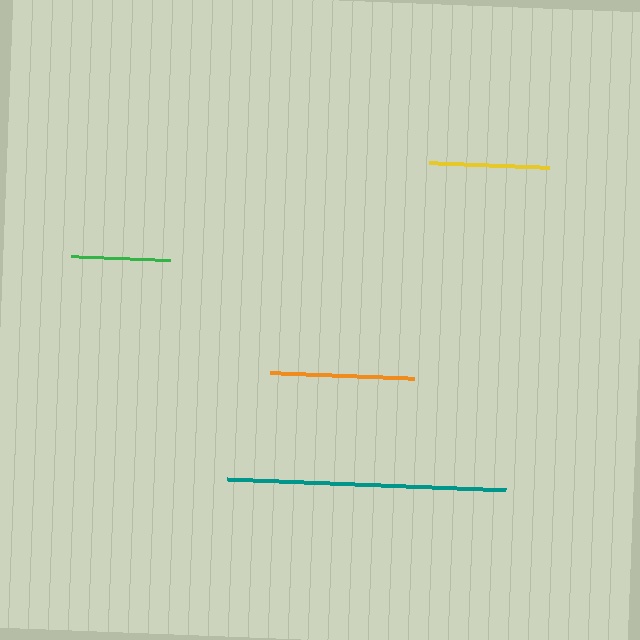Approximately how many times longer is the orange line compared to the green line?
The orange line is approximately 1.5 times the length of the green line.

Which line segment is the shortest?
The green line is the shortest at approximately 99 pixels.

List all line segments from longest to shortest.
From longest to shortest: teal, orange, yellow, green.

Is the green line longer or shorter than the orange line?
The orange line is longer than the green line.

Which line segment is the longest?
The teal line is the longest at approximately 280 pixels.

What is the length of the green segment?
The green segment is approximately 99 pixels long.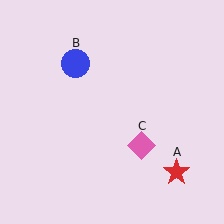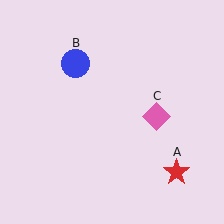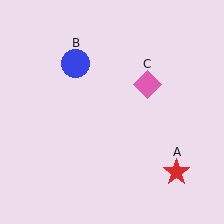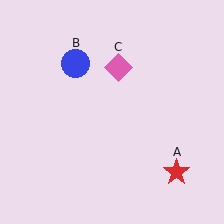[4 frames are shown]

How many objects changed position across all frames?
1 object changed position: pink diamond (object C).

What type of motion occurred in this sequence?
The pink diamond (object C) rotated counterclockwise around the center of the scene.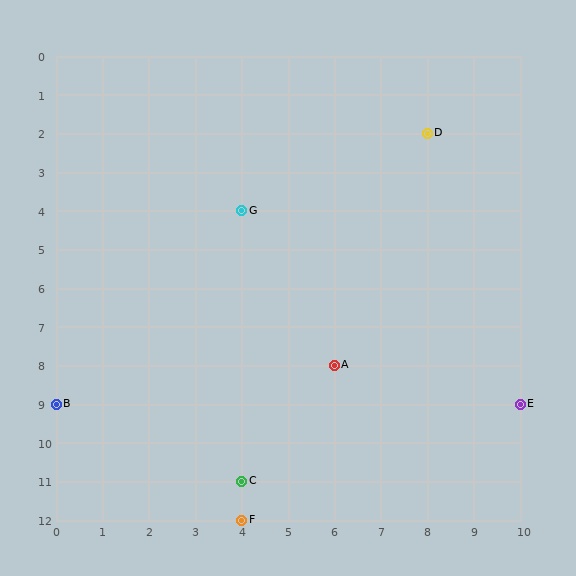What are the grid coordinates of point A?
Point A is at grid coordinates (6, 8).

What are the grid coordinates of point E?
Point E is at grid coordinates (10, 9).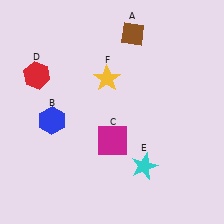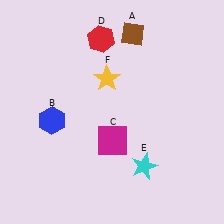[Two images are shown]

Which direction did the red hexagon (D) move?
The red hexagon (D) moved right.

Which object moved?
The red hexagon (D) moved right.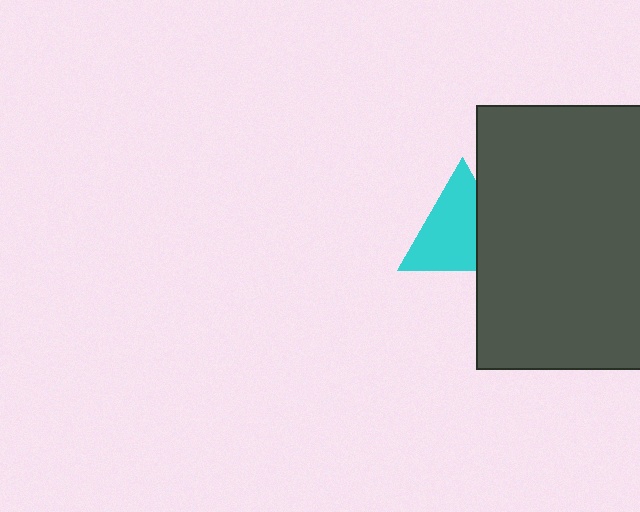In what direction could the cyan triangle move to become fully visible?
The cyan triangle could move left. That would shift it out from behind the dark gray rectangle entirely.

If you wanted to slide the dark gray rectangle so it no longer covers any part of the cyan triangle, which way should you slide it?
Slide it right — that is the most direct way to separate the two shapes.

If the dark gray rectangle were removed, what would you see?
You would see the complete cyan triangle.